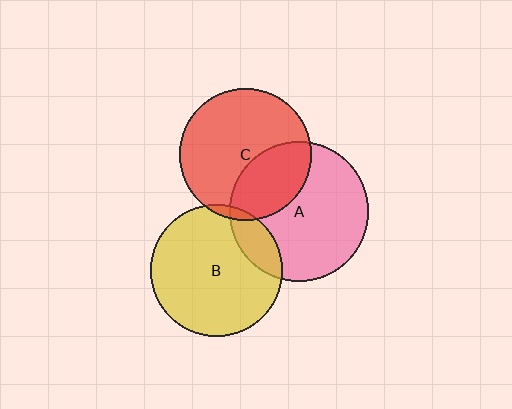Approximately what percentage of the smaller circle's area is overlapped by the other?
Approximately 15%.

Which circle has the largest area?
Circle A (pink).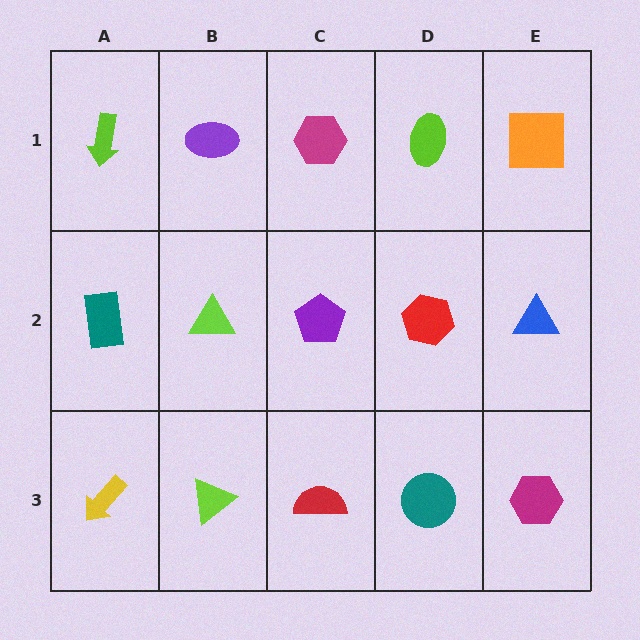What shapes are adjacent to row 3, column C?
A purple pentagon (row 2, column C), a lime triangle (row 3, column B), a teal circle (row 3, column D).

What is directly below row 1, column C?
A purple pentagon.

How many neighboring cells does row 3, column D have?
3.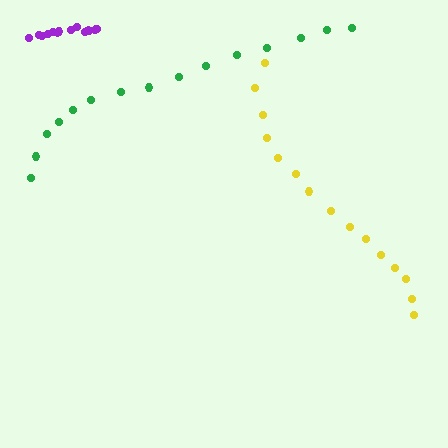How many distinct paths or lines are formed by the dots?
There are 3 distinct paths.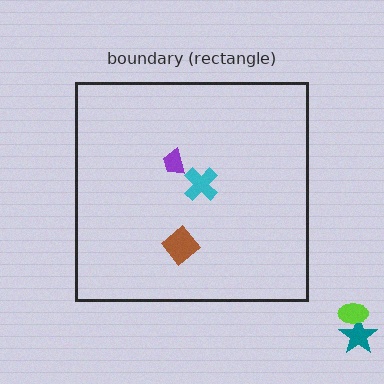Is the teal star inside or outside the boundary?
Outside.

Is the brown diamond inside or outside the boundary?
Inside.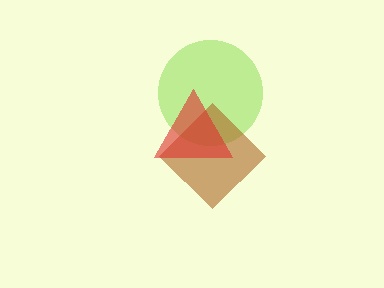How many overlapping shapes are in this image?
There are 3 overlapping shapes in the image.